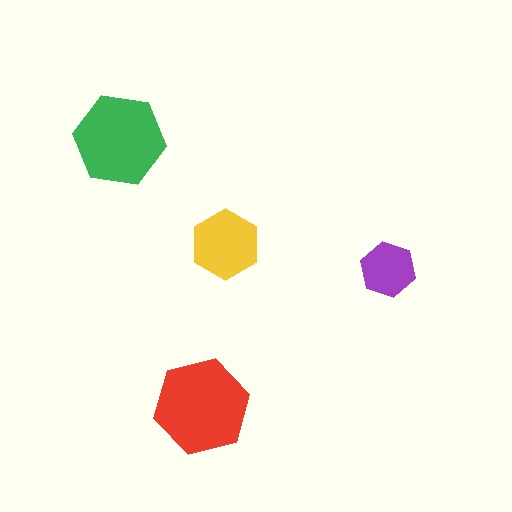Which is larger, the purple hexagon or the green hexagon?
The green one.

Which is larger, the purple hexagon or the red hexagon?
The red one.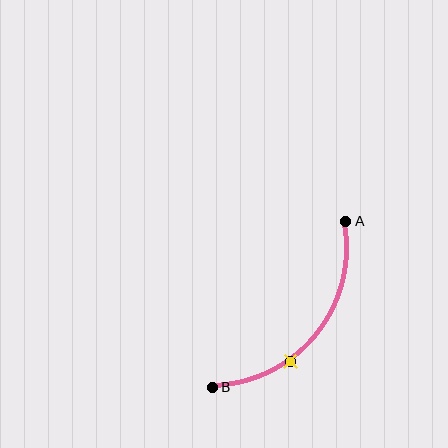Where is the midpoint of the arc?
The arc midpoint is the point on the curve farthest from the straight line joining A and B. It sits below and to the right of that line.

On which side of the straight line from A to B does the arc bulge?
The arc bulges below and to the right of the straight line connecting A and B.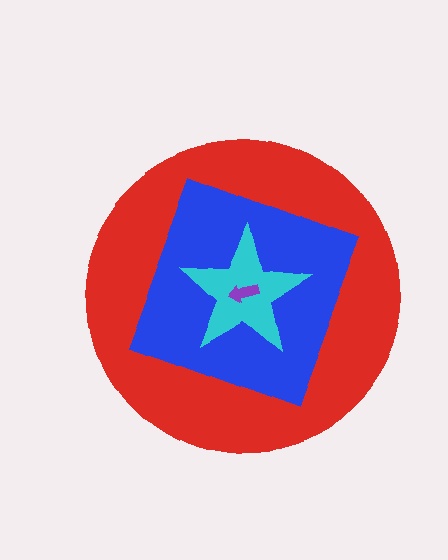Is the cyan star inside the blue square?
Yes.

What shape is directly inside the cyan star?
The purple arrow.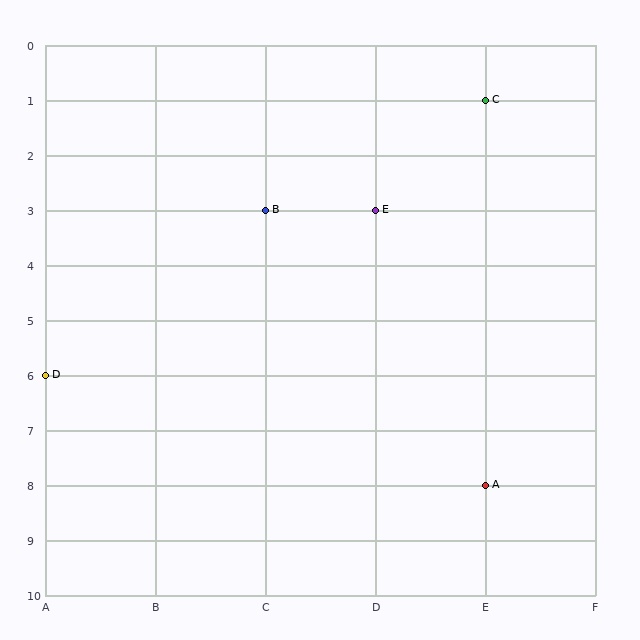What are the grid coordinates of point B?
Point B is at grid coordinates (C, 3).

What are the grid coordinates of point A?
Point A is at grid coordinates (E, 8).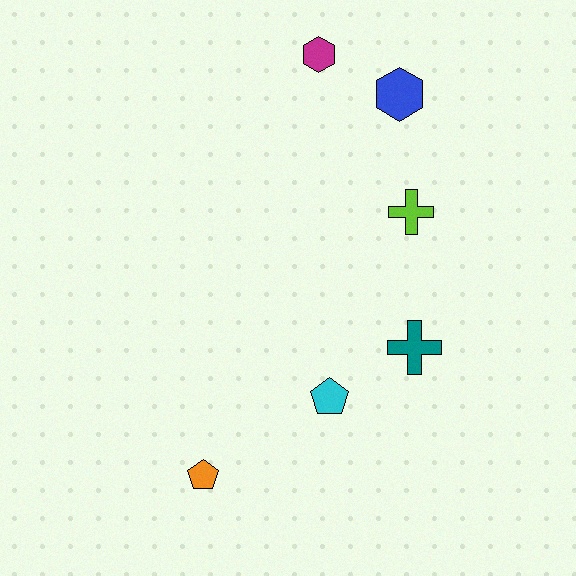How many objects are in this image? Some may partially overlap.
There are 6 objects.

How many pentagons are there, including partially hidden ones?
There are 2 pentagons.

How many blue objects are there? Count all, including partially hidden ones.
There is 1 blue object.